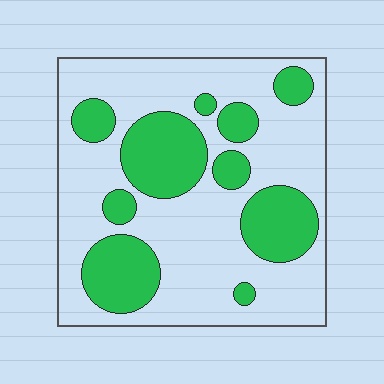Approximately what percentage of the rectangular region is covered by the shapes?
Approximately 30%.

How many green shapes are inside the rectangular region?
10.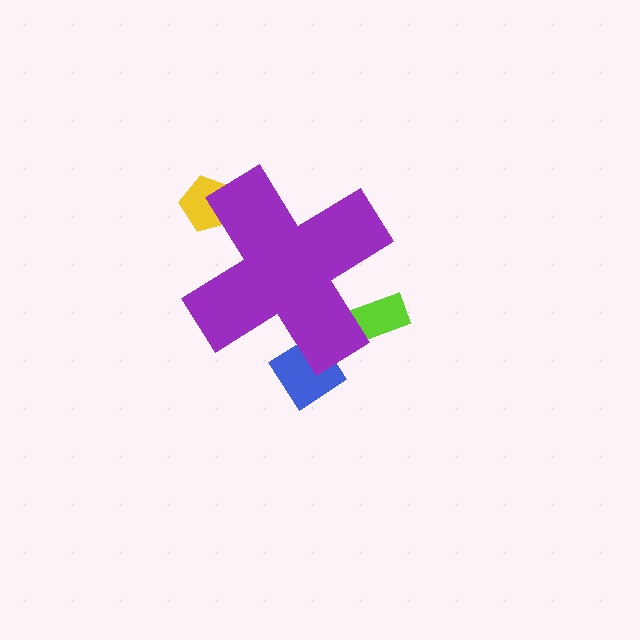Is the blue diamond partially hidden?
Yes, the blue diamond is partially hidden behind the purple cross.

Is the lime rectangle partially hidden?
Yes, the lime rectangle is partially hidden behind the purple cross.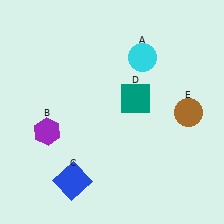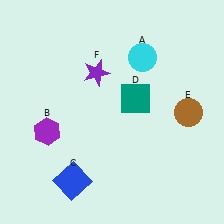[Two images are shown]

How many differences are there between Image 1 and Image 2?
There is 1 difference between the two images.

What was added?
A purple star (F) was added in Image 2.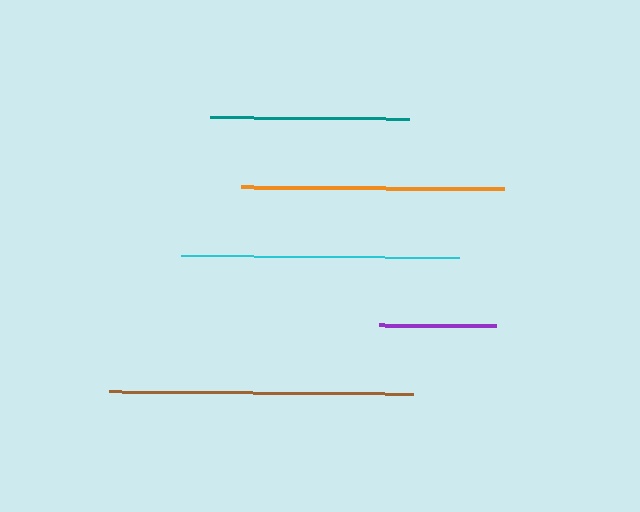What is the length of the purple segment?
The purple segment is approximately 117 pixels long.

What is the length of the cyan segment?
The cyan segment is approximately 278 pixels long.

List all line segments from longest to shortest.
From longest to shortest: brown, cyan, orange, teal, purple.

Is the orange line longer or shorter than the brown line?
The brown line is longer than the orange line.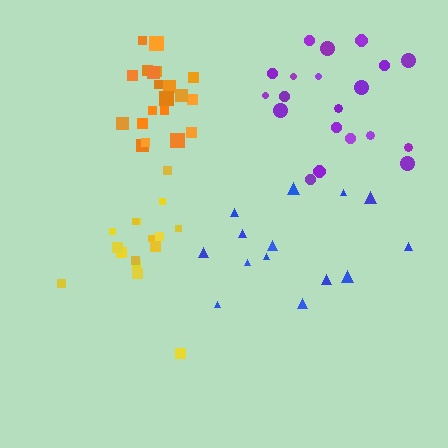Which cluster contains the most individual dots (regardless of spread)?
Purple (21).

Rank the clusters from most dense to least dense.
orange, yellow, purple, blue.